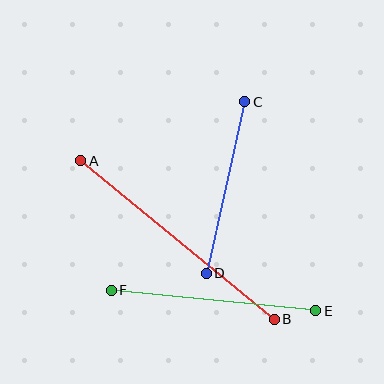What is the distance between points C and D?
The distance is approximately 176 pixels.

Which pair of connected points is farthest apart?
Points A and B are farthest apart.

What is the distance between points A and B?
The distance is approximately 250 pixels.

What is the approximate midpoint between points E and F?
The midpoint is at approximately (213, 301) pixels.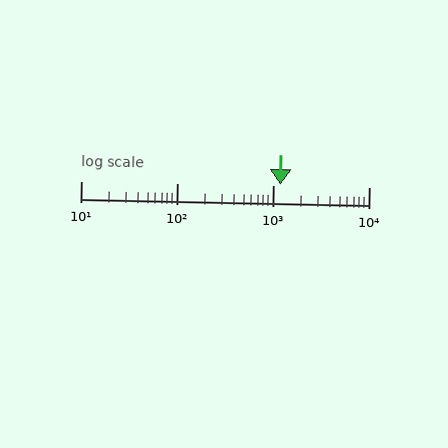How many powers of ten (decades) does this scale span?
The scale spans 3 decades, from 10 to 10000.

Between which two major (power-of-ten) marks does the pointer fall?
The pointer is between 1000 and 10000.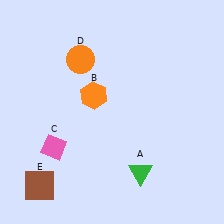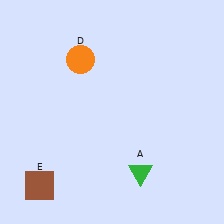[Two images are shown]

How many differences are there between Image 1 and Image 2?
There are 2 differences between the two images.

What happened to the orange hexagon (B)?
The orange hexagon (B) was removed in Image 2. It was in the top-left area of Image 1.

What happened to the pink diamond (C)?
The pink diamond (C) was removed in Image 2. It was in the bottom-left area of Image 1.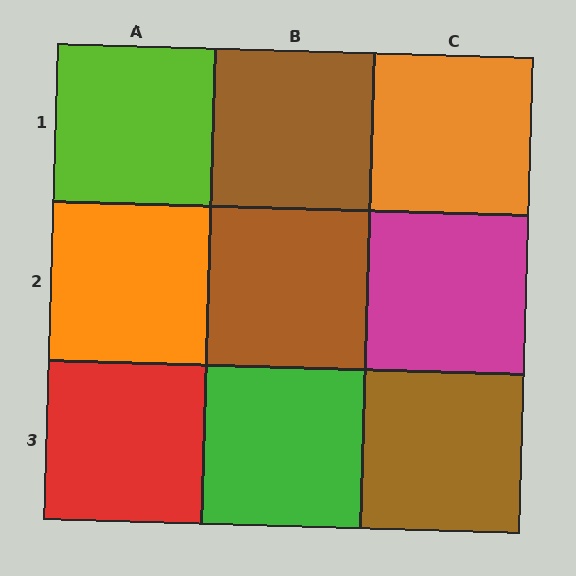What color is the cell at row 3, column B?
Green.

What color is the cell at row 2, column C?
Magenta.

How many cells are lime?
1 cell is lime.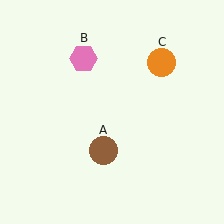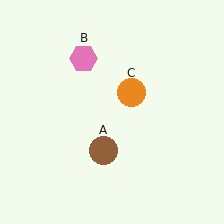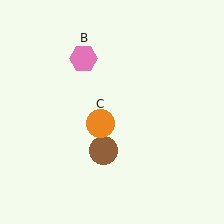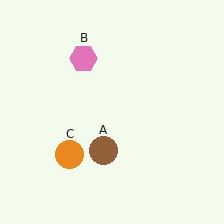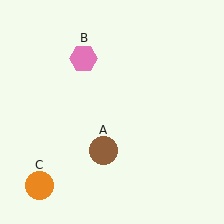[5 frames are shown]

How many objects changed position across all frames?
1 object changed position: orange circle (object C).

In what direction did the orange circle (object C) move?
The orange circle (object C) moved down and to the left.